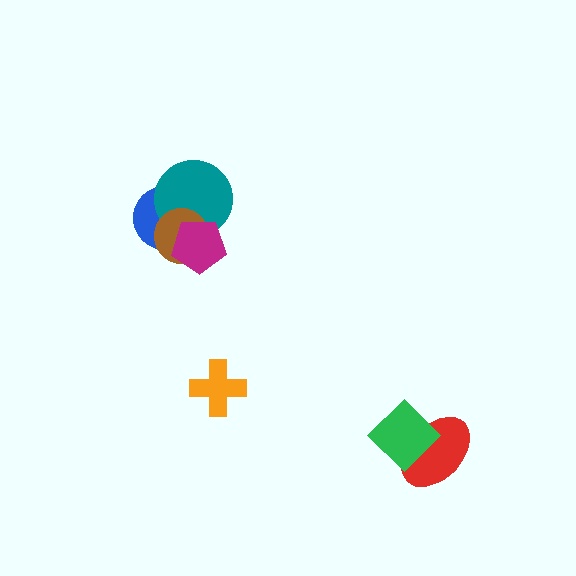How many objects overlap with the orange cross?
0 objects overlap with the orange cross.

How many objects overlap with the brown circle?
3 objects overlap with the brown circle.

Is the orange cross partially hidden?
No, no other shape covers it.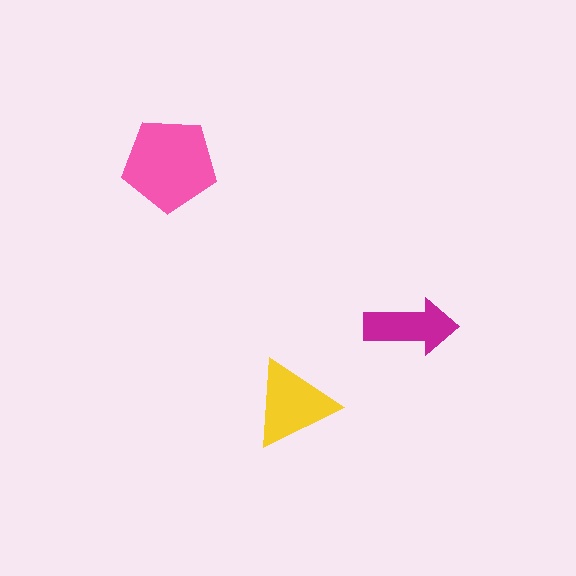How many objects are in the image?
There are 3 objects in the image.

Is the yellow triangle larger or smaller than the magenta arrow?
Larger.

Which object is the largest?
The pink pentagon.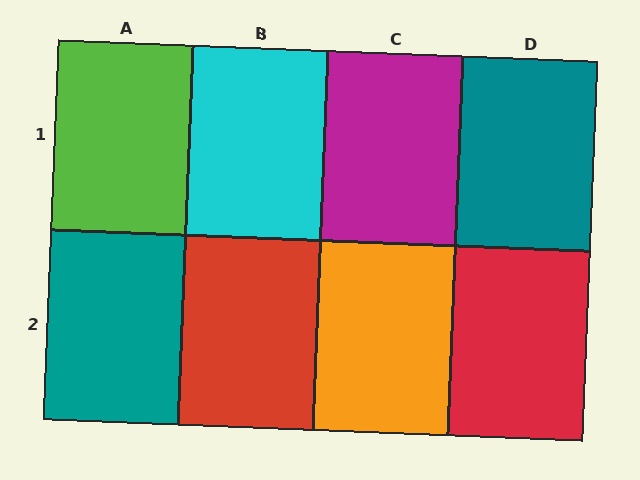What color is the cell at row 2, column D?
Red.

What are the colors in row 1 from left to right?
Lime, cyan, magenta, teal.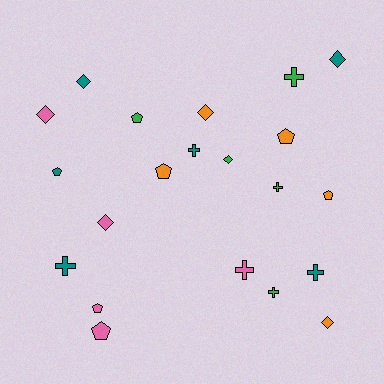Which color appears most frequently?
Teal, with 6 objects.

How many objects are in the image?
There are 21 objects.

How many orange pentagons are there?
There are 3 orange pentagons.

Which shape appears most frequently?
Pentagon, with 7 objects.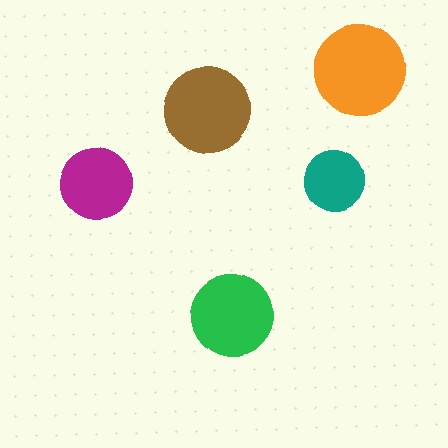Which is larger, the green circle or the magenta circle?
The green one.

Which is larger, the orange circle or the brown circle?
The orange one.